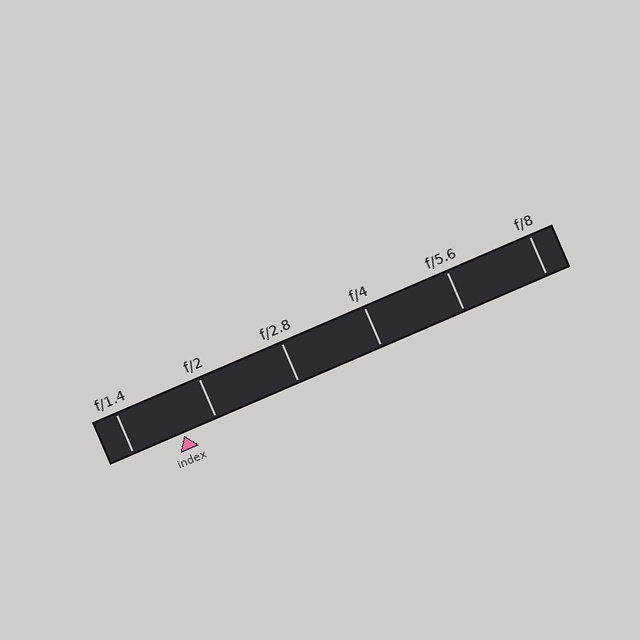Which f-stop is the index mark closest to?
The index mark is closest to f/2.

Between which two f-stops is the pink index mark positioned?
The index mark is between f/1.4 and f/2.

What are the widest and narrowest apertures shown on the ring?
The widest aperture shown is f/1.4 and the narrowest is f/8.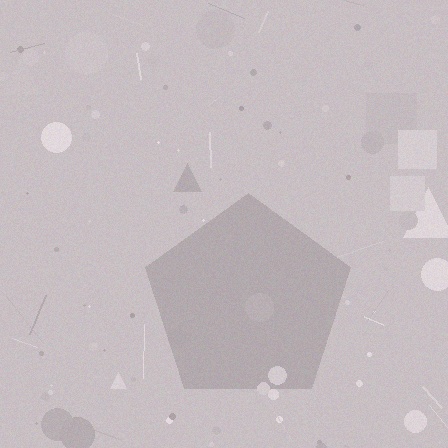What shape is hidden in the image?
A pentagon is hidden in the image.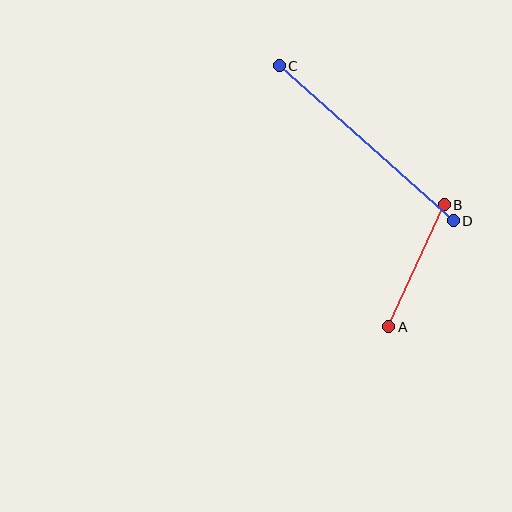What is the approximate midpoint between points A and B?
The midpoint is at approximately (417, 266) pixels.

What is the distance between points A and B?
The distance is approximately 134 pixels.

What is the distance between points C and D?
The distance is approximately 233 pixels.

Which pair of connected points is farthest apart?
Points C and D are farthest apart.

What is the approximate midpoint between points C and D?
The midpoint is at approximately (366, 143) pixels.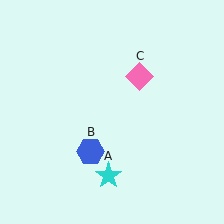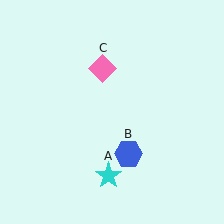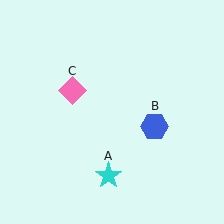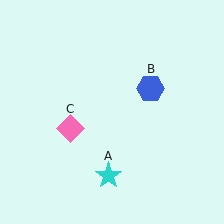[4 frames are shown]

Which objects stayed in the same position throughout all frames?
Cyan star (object A) remained stationary.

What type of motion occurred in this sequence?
The blue hexagon (object B), pink diamond (object C) rotated counterclockwise around the center of the scene.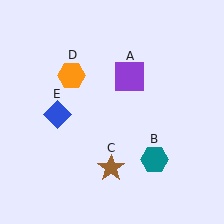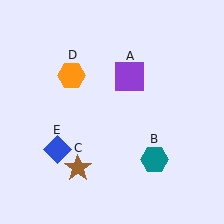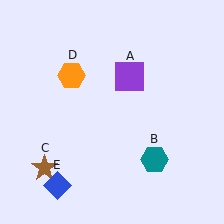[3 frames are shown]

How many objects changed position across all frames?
2 objects changed position: brown star (object C), blue diamond (object E).